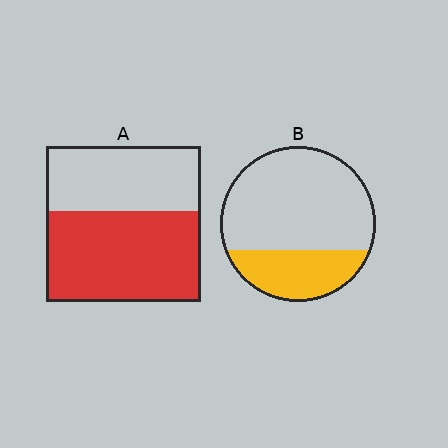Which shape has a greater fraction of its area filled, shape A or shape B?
Shape A.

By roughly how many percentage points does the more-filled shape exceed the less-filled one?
By roughly 30 percentage points (A over B).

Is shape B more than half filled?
No.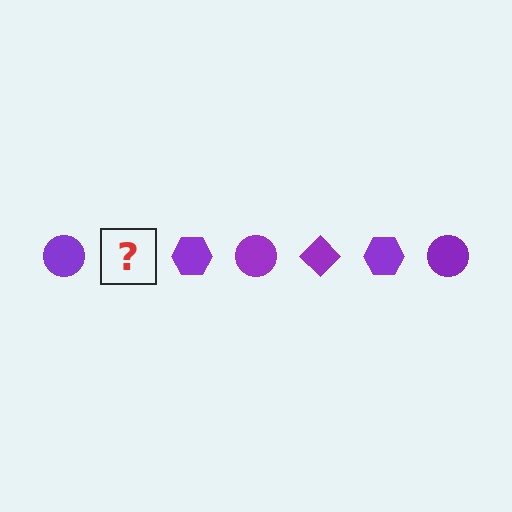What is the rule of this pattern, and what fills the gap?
The rule is that the pattern cycles through circle, diamond, hexagon shapes in purple. The gap should be filled with a purple diamond.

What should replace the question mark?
The question mark should be replaced with a purple diamond.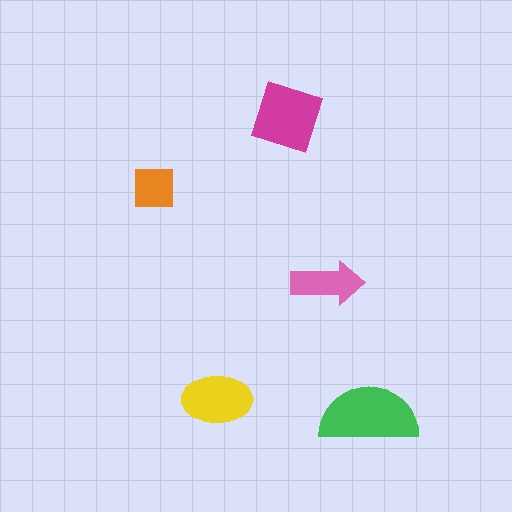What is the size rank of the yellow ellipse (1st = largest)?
3rd.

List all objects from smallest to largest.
The orange square, the pink arrow, the yellow ellipse, the magenta diamond, the green semicircle.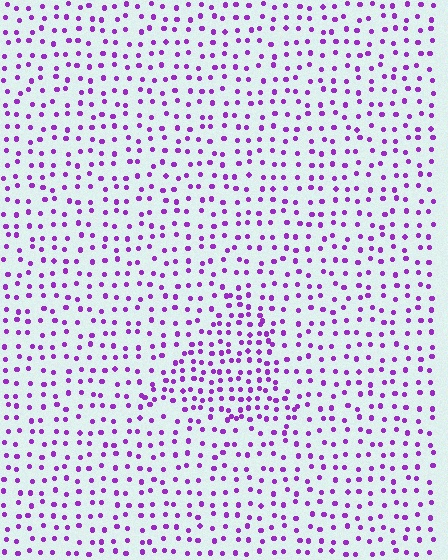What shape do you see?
I see a triangle.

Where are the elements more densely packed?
The elements are more densely packed inside the triangle boundary.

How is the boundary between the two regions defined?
The boundary is defined by a change in element density (approximately 1.7x ratio). All elements are the same color, size, and shape.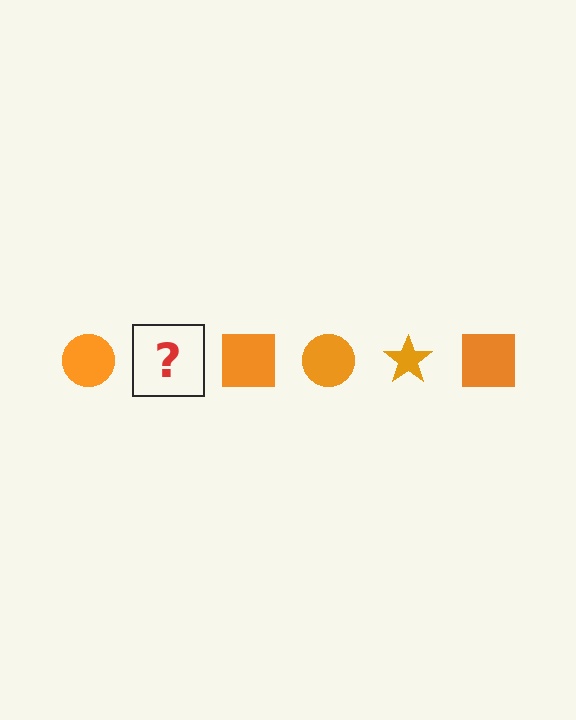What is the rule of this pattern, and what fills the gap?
The rule is that the pattern cycles through circle, star, square shapes in orange. The gap should be filled with an orange star.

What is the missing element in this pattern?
The missing element is an orange star.